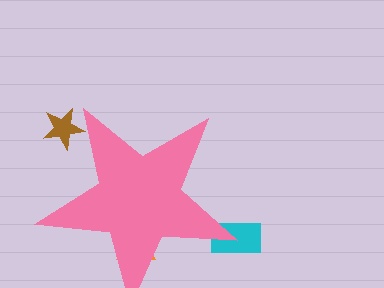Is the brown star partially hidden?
Yes, the brown star is partially hidden behind the pink star.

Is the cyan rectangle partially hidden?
Yes, the cyan rectangle is partially hidden behind the pink star.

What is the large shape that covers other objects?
A pink star.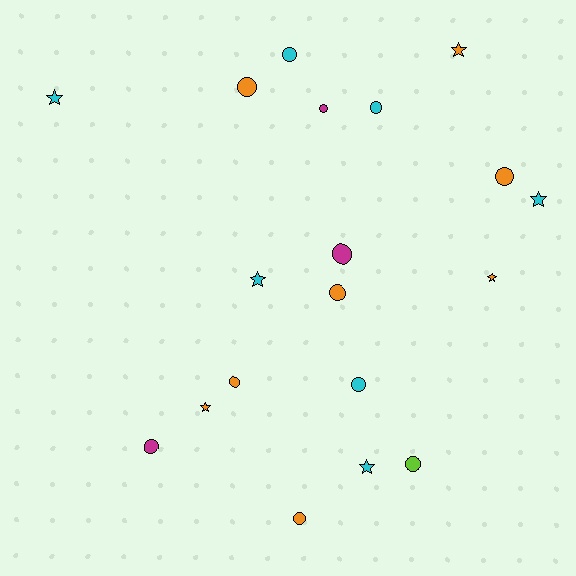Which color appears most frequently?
Orange, with 8 objects.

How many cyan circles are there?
There are 3 cyan circles.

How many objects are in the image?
There are 19 objects.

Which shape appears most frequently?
Circle, with 12 objects.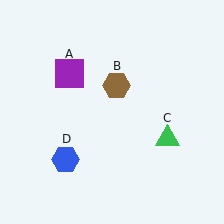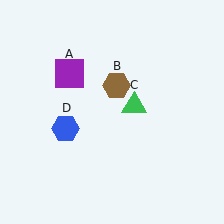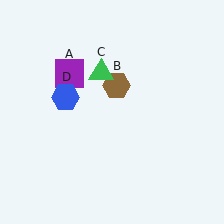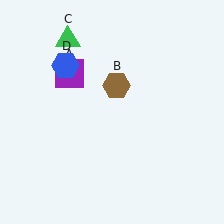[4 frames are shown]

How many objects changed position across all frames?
2 objects changed position: green triangle (object C), blue hexagon (object D).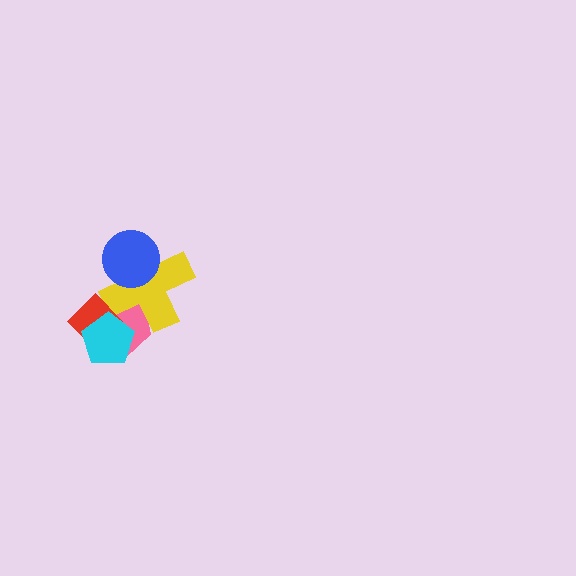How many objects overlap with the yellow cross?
4 objects overlap with the yellow cross.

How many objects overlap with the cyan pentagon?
3 objects overlap with the cyan pentagon.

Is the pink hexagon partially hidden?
Yes, it is partially covered by another shape.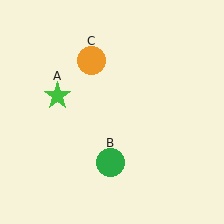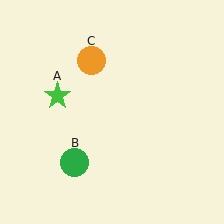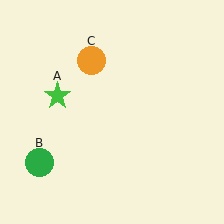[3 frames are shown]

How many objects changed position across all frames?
1 object changed position: green circle (object B).